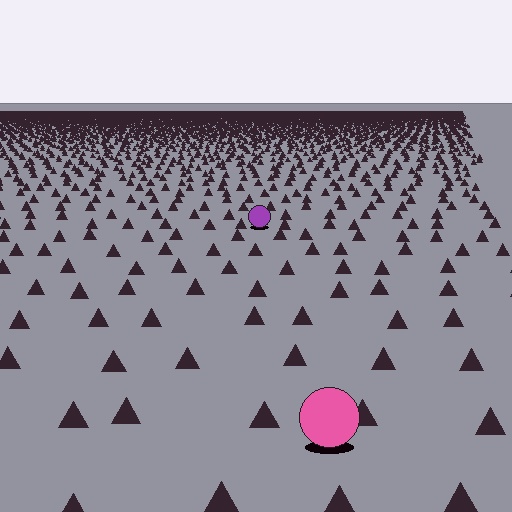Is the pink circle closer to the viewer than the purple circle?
Yes. The pink circle is closer — you can tell from the texture gradient: the ground texture is coarser near it.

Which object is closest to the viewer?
The pink circle is closest. The texture marks near it are larger and more spread out.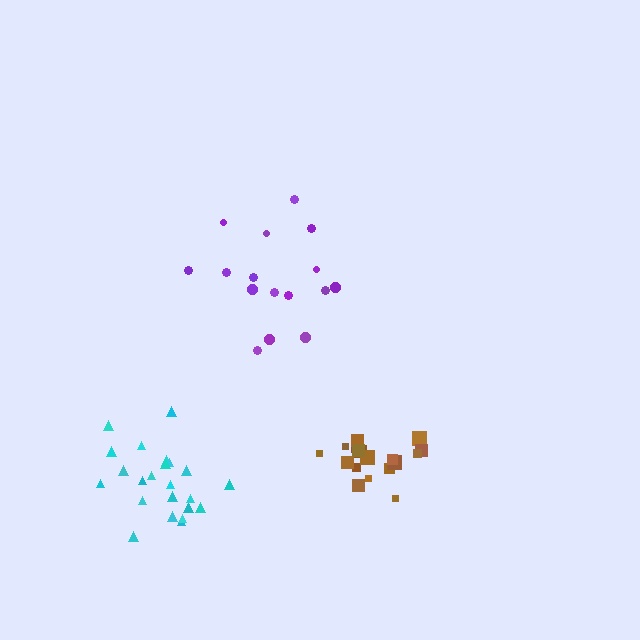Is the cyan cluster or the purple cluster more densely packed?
Cyan.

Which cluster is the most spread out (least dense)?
Purple.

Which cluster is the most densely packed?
Brown.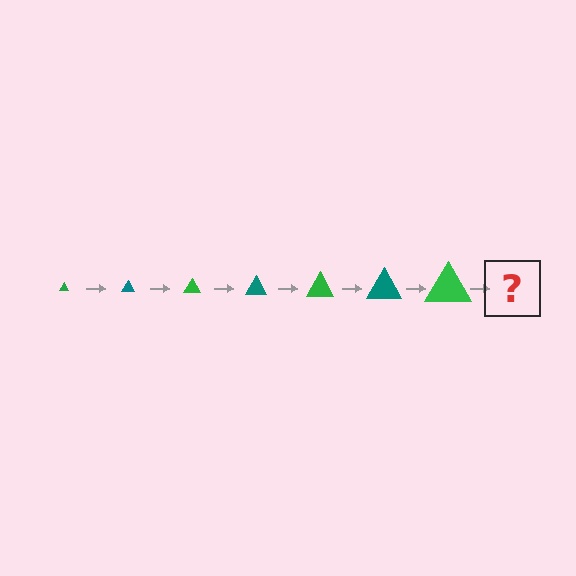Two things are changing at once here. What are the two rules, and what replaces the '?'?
The two rules are that the triangle grows larger each step and the color cycles through green and teal. The '?' should be a teal triangle, larger than the previous one.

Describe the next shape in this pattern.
It should be a teal triangle, larger than the previous one.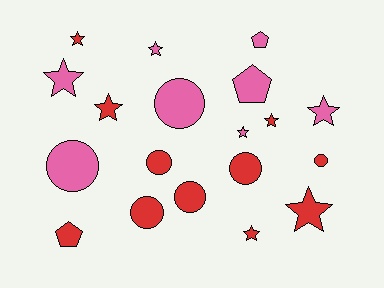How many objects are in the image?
There are 19 objects.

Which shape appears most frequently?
Star, with 9 objects.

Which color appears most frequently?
Red, with 11 objects.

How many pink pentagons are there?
There are 2 pink pentagons.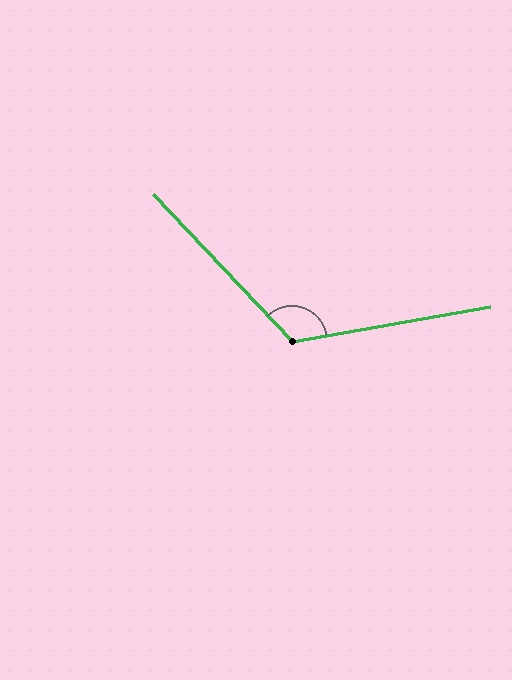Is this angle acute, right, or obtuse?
It is obtuse.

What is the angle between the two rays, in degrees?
Approximately 123 degrees.